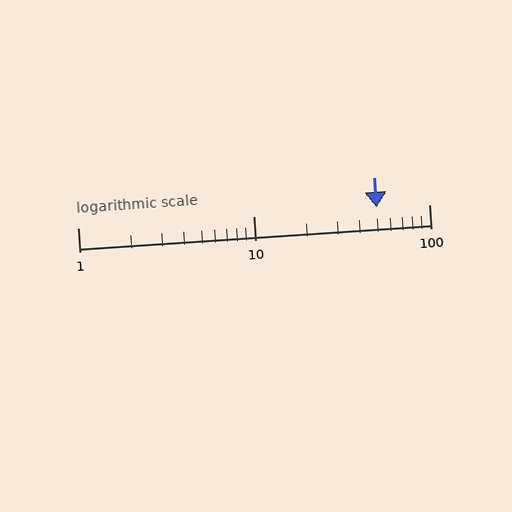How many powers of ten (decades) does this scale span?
The scale spans 2 decades, from 1 to 100.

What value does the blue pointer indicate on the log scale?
The pointer indicates approximately 50.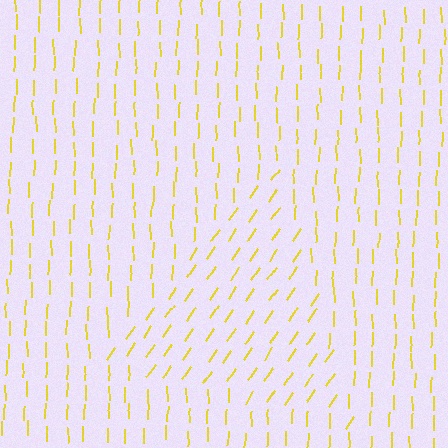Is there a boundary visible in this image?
Yes, there is a texture boundary formed by a change in line orientation.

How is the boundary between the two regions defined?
The boundary is defined purely by a change in line orientation (approximately 34 degrees difference). All lines are the same color and thickness.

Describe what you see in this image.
The image is filled with small yellow line segments. A triangle region in the image has lines oriented differently from the surrounding lines, creating a visible texture boundary.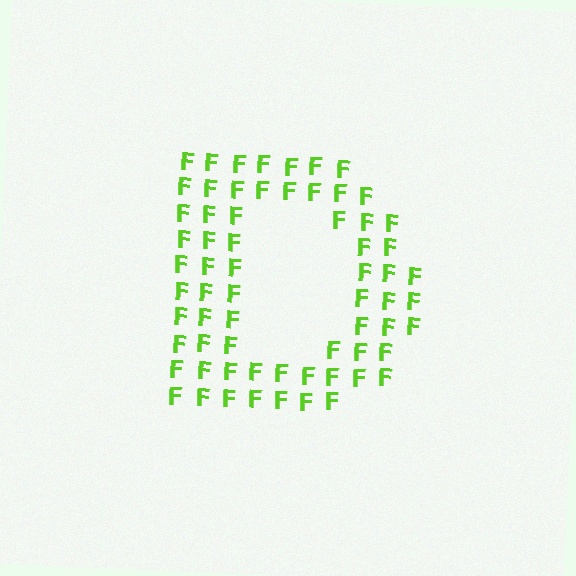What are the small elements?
The small elements are letter F's.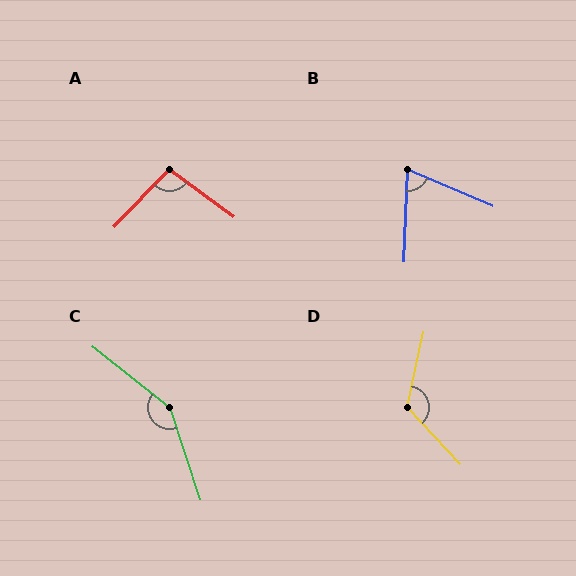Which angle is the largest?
C, at approximately 147 degrees.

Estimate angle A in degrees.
Approximately 98 degrees.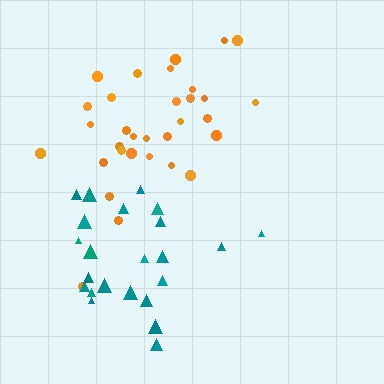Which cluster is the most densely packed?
Orange.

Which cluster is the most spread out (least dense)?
Teal.